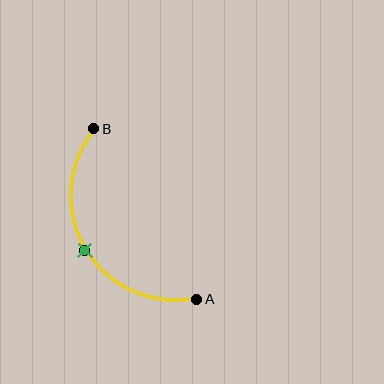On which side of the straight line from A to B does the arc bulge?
The arc bulges to the left of the straight line connecting A and B.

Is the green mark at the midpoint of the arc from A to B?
Yes. The green mark lies on the arc at equal arc-length from both A and B — it is the arc midpoint.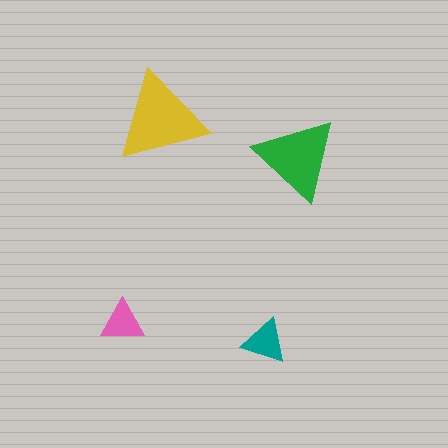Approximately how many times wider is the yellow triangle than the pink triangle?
About 2 times wider.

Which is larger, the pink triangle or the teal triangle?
The teal one.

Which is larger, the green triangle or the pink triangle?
The green one.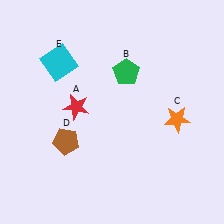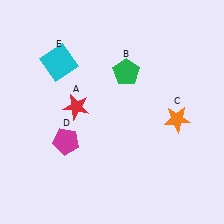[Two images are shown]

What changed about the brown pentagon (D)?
In Image 1, D is brown. In Image 2, it changed to magenta.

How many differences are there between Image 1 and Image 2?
There is 1 difference between the two images.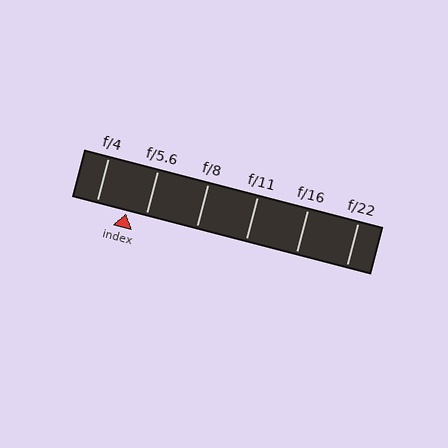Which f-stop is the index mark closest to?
The index mark is closest to f/5.6.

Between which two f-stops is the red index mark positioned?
The index mark is between f/4 and f/5.6.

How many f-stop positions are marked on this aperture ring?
There are 6 f-stop positions marked.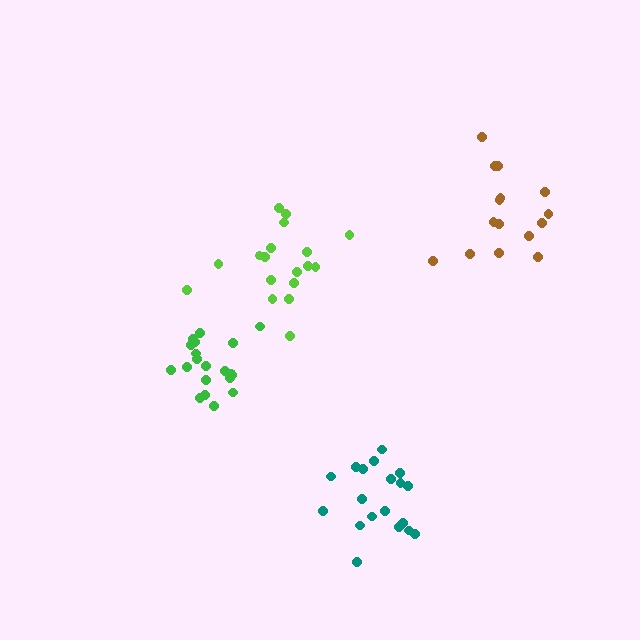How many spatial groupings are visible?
There are 4 spatial groupings.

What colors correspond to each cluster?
The clusters are colored: lime, brown, teal, green.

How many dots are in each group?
Group 1: 18 dots, Group 2: 15 dots, Group 3: 19 dots, Group 4: 20 dots (72 total).